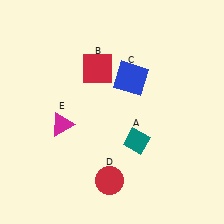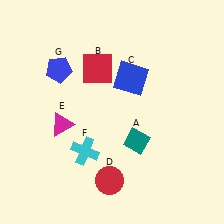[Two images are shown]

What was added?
A cyan cross (F), a blue pentagon (G) were added in Image 2.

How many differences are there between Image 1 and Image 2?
There are 2 differences between the two images.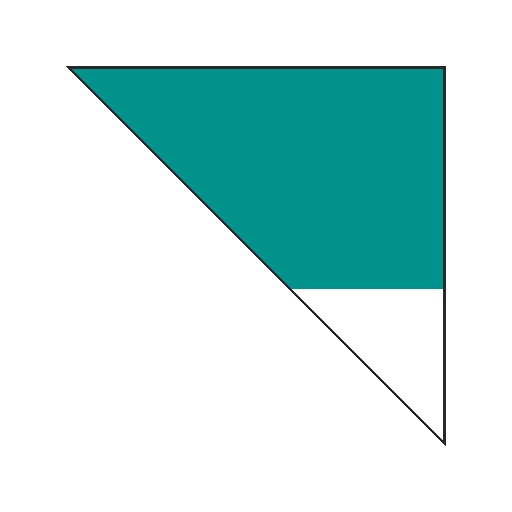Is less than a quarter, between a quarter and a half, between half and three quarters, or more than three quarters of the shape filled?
More than three quarters.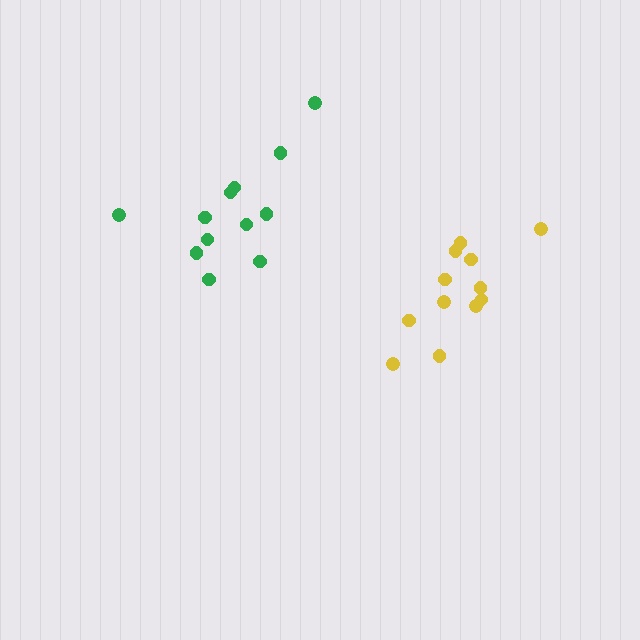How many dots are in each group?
Group 1: 12 dots, Group 2: 12 dots (24 total).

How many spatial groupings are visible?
There are 2 spatial groupings.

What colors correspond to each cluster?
The clusters are colored: yellow, green.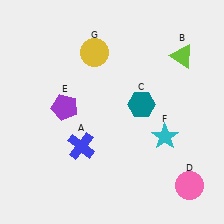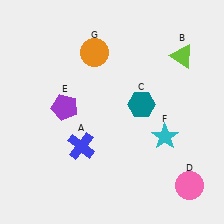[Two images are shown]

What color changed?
The circle (G) changed from yellow in Image 1 to orange in Image 2.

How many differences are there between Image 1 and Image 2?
There is 1 difference between the two images.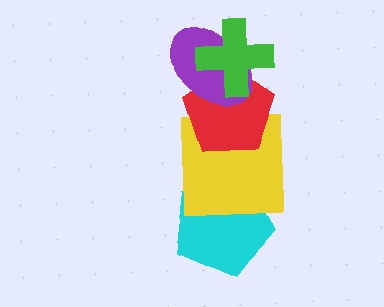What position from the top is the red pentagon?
The red pentagon is 3rd from the top.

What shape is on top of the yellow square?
The red pentagon is on top of the yellow square.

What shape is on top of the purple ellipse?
The green cross is on top of the purple ellipse.